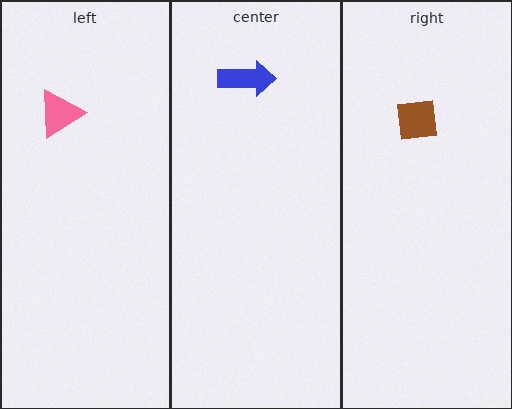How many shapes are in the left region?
1.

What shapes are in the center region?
The blue arrow.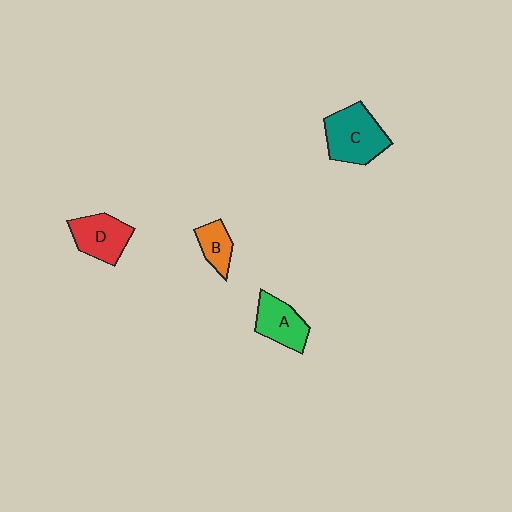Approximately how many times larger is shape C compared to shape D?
Approximately 1.3 times.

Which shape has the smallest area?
Shape B (orange).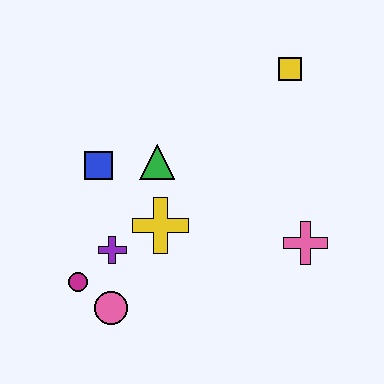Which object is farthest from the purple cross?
The yellow square is farthest from the purple cross.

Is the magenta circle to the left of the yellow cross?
Yes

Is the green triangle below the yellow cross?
No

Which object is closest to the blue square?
The green triangle is closest to the blue square.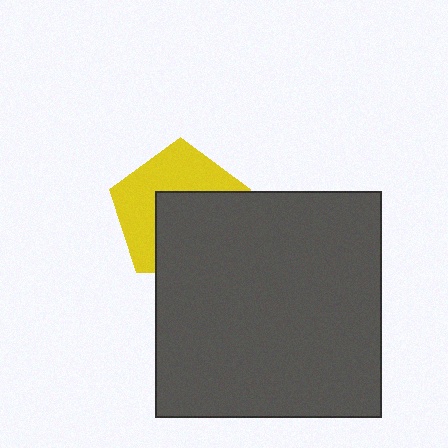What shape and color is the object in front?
The object in front is a dark gray square.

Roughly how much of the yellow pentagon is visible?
About half of it is visible (roughly 50%).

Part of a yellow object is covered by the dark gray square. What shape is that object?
It is a pentagon.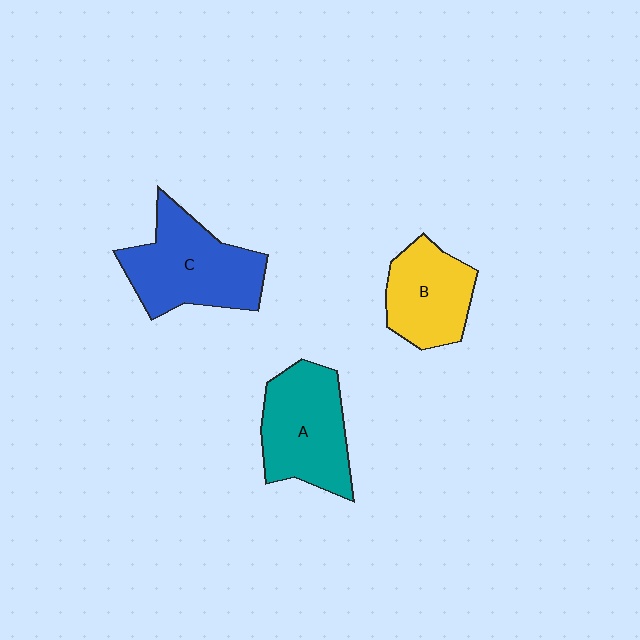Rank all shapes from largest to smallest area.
From largest to smallest: C (blue), A (teal), B (yellow).